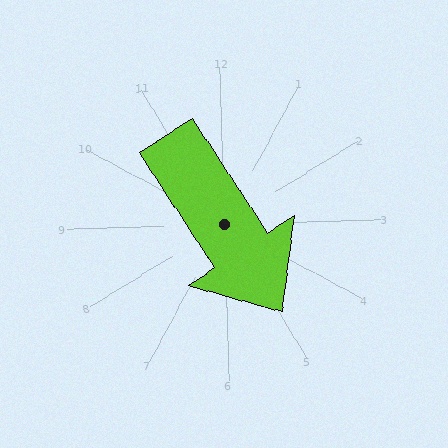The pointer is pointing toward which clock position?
Roughly 5 o'clock.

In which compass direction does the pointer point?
Southeast.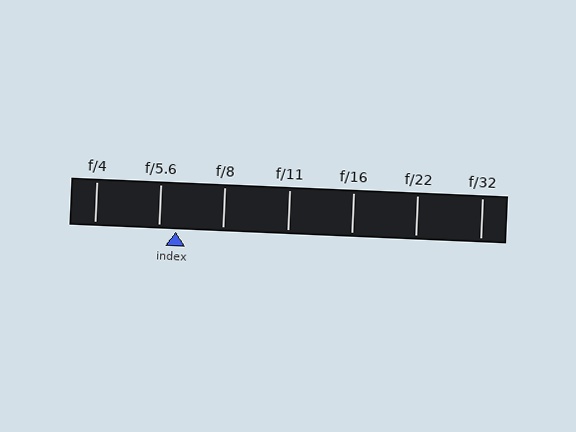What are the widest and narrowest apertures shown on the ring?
The widest aperture shown is f/4 and the narrowest is f/32.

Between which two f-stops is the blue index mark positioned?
The index mark is between f/5.6 and f/8.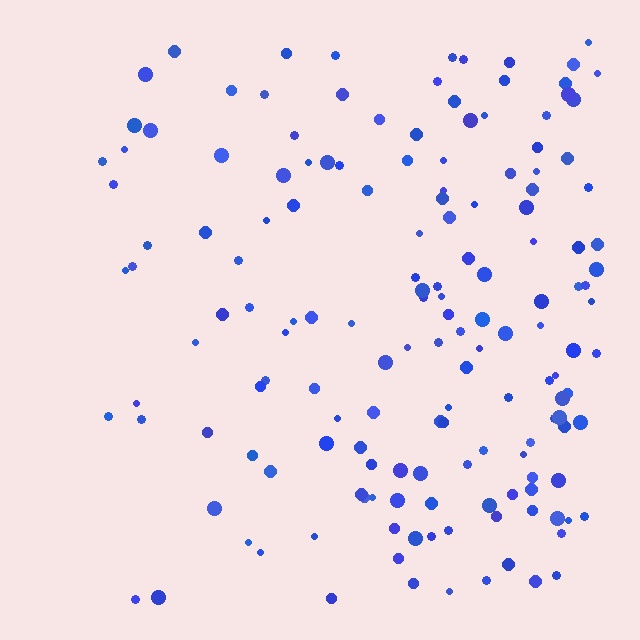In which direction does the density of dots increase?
From left to right, with the right side densest.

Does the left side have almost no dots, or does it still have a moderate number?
Still a moderate number, just noticeably fewer than the right.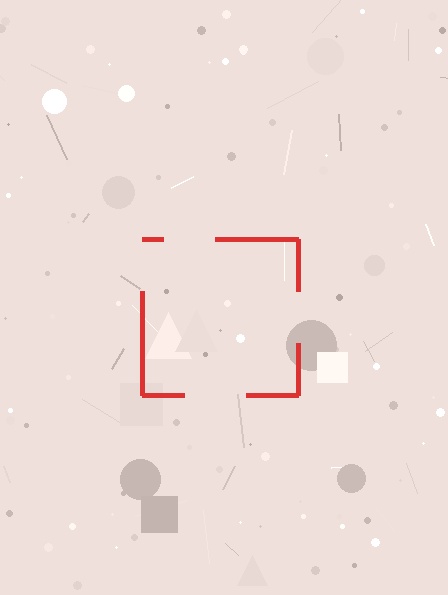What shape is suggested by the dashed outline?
The dashed outline suggests a square.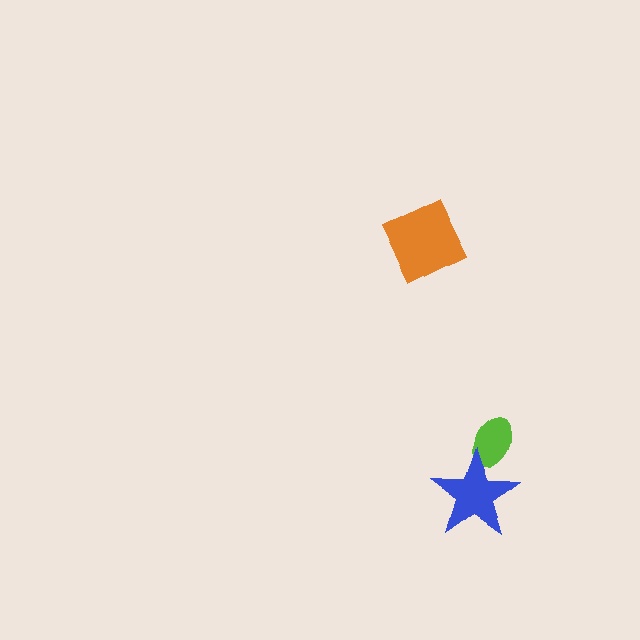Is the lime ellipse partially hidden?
Yes, it is partially covered by another shape.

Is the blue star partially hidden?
No, no other shape covers it.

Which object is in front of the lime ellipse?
The blue star is in front of the lime ellipse.